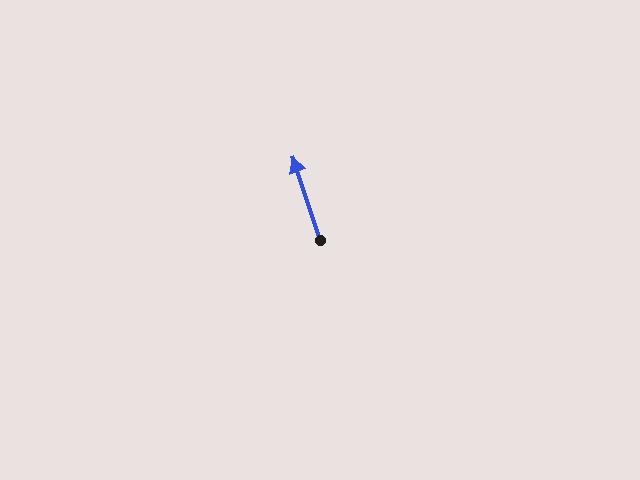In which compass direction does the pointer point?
North.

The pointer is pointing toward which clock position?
Roughly 11 o'clock.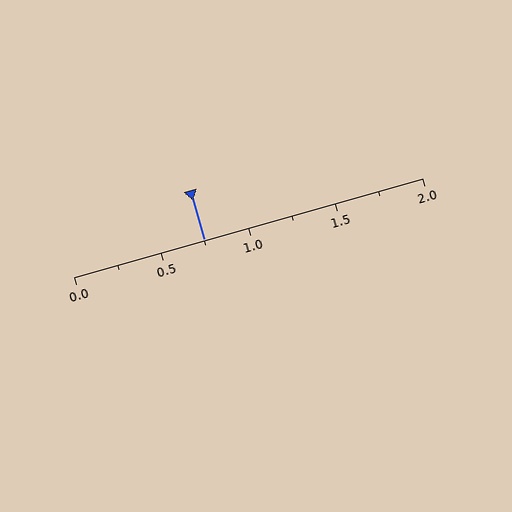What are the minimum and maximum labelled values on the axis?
The axis runs from 0.0 to 2.0.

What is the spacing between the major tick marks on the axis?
The major ticks are spaced 0.5 apart.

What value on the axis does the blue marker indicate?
The marker indicates approximately 0.75.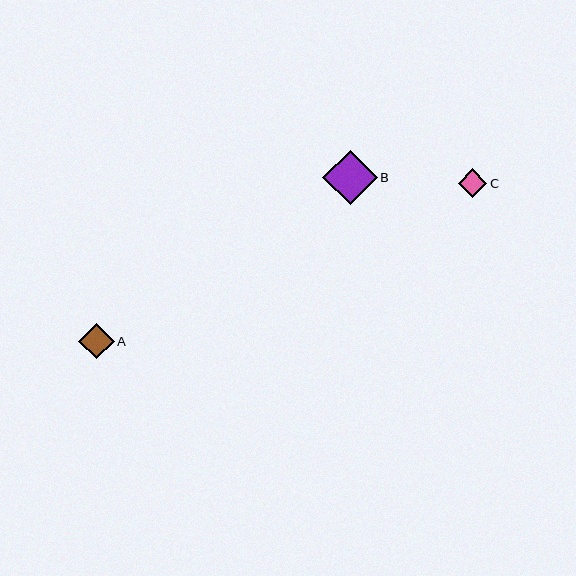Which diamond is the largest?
Diamond B is the largest with a size of approximately 55 pixels.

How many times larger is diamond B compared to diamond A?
Diamond B is approximately 1.5 times the size of diamond A.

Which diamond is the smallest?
Diamond C is the smallest with a size of approximately 28 pixels.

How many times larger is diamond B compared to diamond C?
Diamond B is approximately 1.9 times the size of diamond C.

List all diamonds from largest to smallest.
From largest to smallest: B, A, C.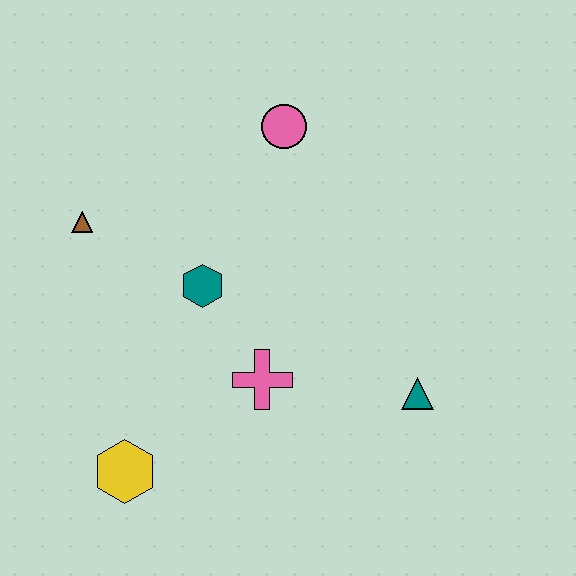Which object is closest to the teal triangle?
The pink cross is closest to the teal triangle.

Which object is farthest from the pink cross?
The pink circle is farthest from the pink cross.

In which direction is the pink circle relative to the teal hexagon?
The pink circle is above the teal hexagon.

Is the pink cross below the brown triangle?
Yes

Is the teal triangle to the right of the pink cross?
Yes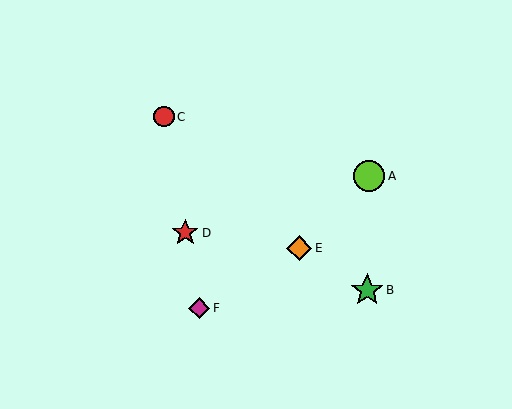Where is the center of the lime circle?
The center of the lime circle is at (369, 176).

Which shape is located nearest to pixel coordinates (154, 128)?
The red circle (labeled C) at (164, 117) is nearest to that location.